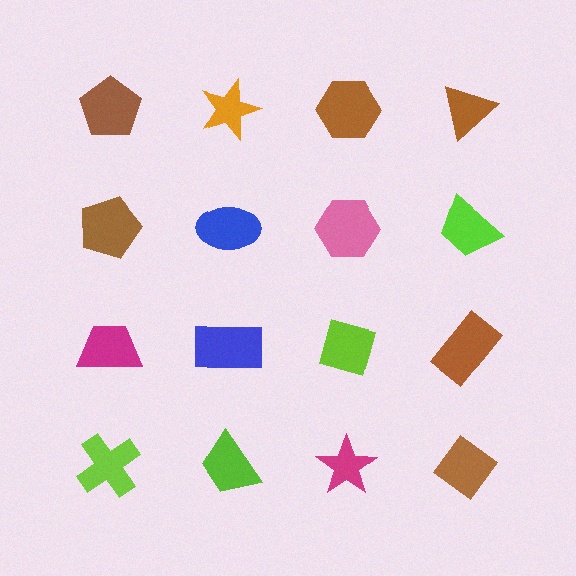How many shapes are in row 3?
4 shapes.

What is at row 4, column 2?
A lime trapezoid.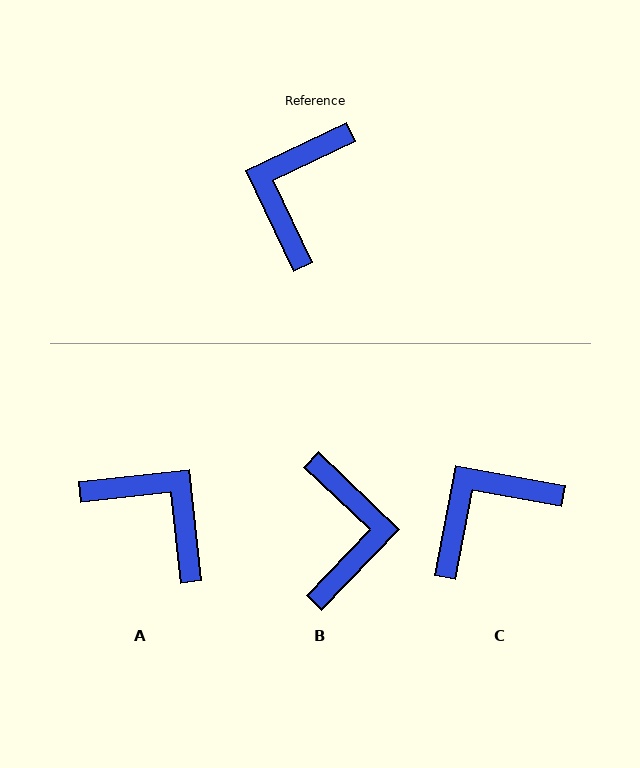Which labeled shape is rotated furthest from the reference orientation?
B, about 159 degrees away.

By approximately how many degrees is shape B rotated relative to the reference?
Approximately 159 degrees clockwise.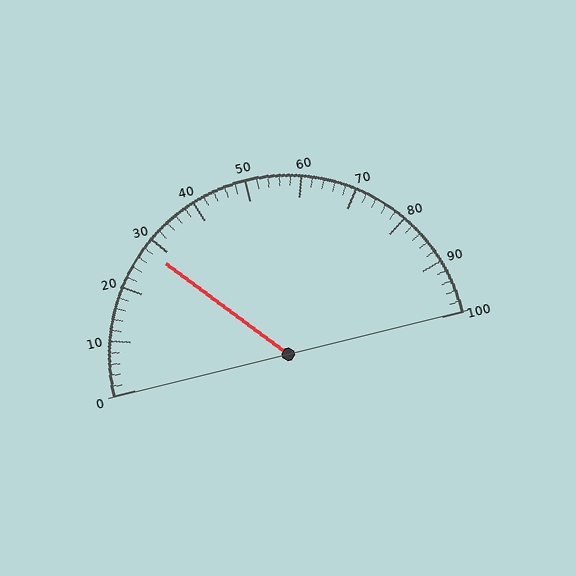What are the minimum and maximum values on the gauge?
The gauge ranges from 0 to 100.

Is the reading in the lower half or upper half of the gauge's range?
The reading is in the lower half of the range (0 to 100).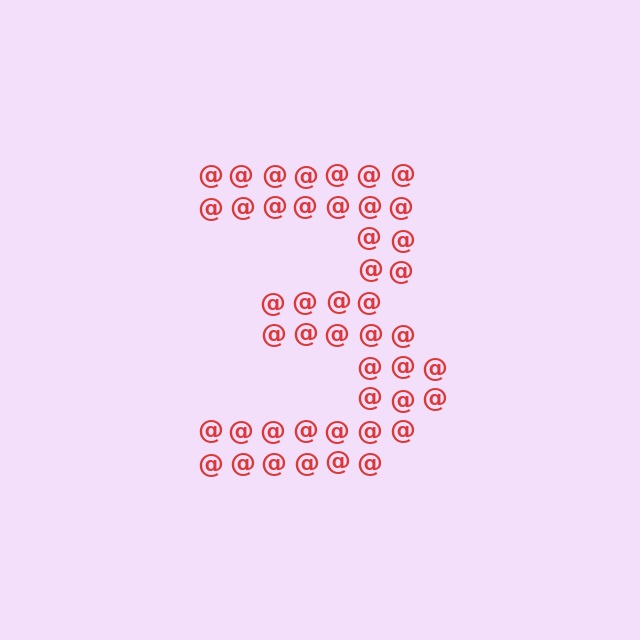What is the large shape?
The large shape is the digit 3.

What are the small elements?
The small elements are at signs.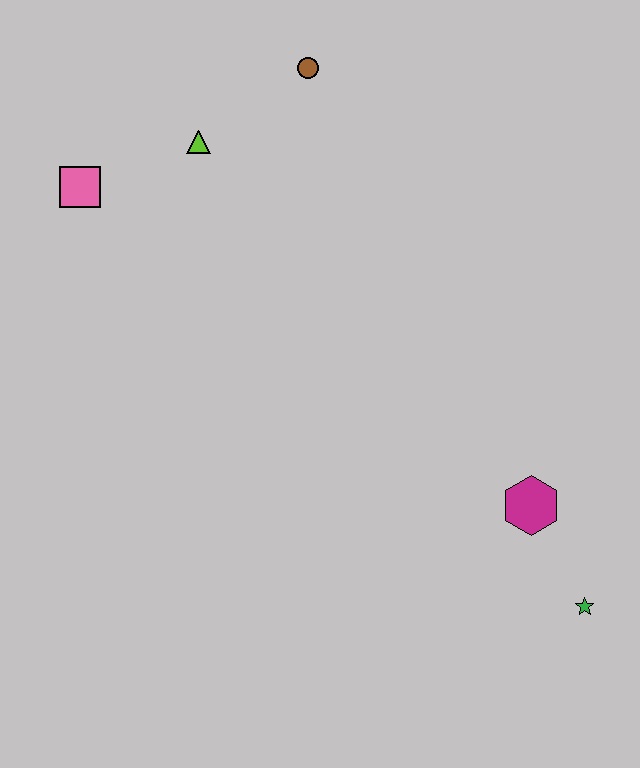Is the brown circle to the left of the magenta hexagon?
Yes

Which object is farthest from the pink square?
The green star is farthest from the pink square.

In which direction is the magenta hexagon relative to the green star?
The magenta hexagon is above the green star.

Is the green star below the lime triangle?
Yes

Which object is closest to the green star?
The magenta hexagon is closest to the green star.